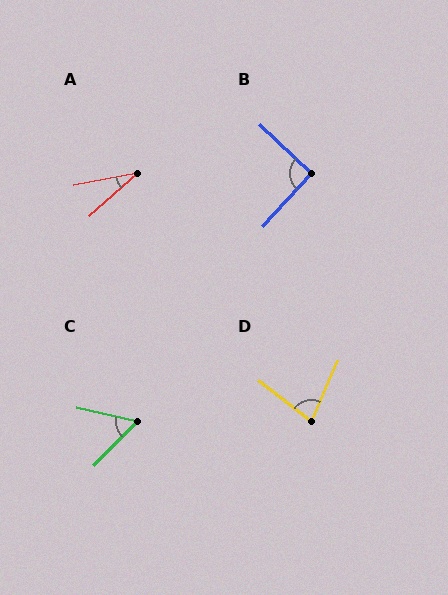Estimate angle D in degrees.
Approximately 76 degrees.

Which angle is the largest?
B, at approximately 91 degrees.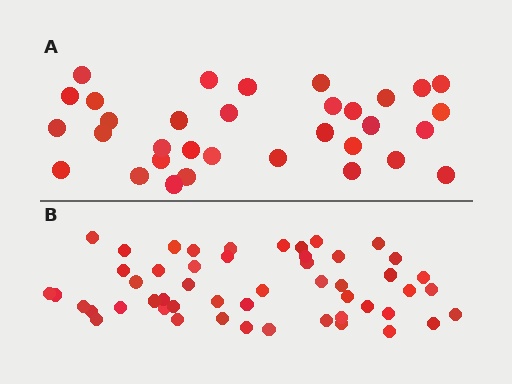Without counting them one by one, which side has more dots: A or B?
Region B (the bottom region) has more dots.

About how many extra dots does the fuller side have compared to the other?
Region B has approximately 20 more dots than region A.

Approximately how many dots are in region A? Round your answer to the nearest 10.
About 30 dots. (The exact count is 33, which rounds to 30.)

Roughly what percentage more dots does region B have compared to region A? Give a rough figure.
About 55% more.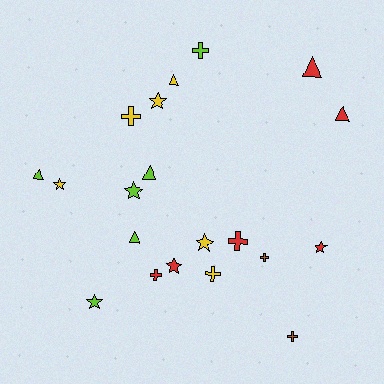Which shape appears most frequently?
Star, with 7 objects.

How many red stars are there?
There are 2 red stars.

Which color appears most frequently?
Lime, with 6 objects.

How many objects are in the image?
There are 20 objects.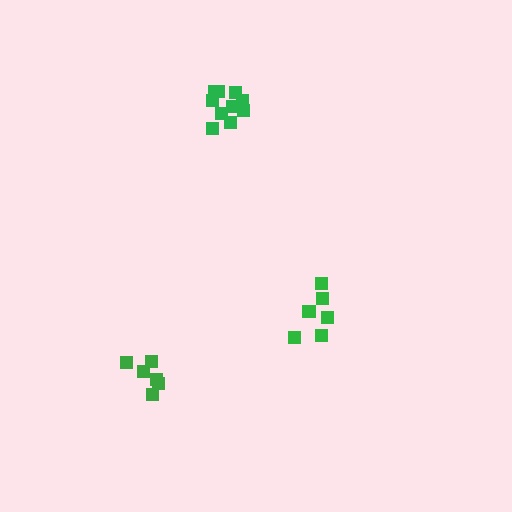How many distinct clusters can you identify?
There are 3 distinct clusters.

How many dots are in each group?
Group 1: 6 dots, Group 2: 11 dots, Group 3: 6 dots (23 total).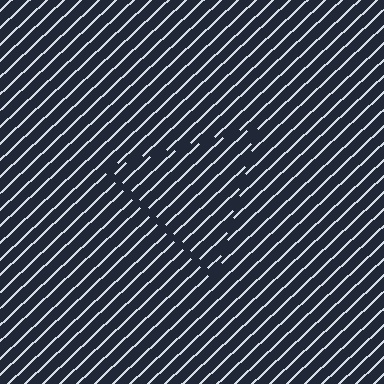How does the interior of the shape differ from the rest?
The interior of the shape contains the same grating, shifted by half a period — the contour is defined by the phase discontinuity where line-ends from the inner and outer gratings abut.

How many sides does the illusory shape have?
3 sides — the line-ends trace a triangle.